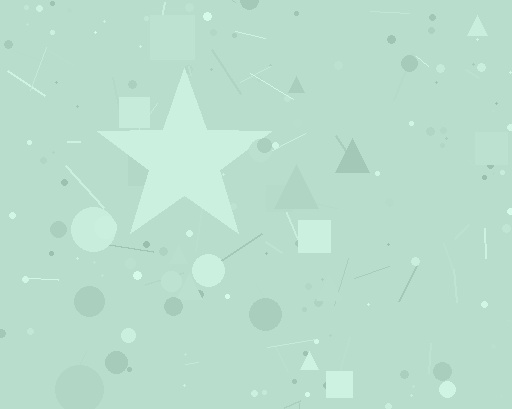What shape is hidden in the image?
A star is hidden in the image.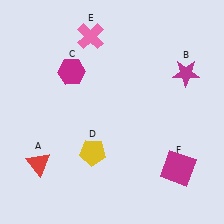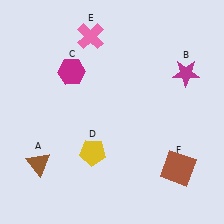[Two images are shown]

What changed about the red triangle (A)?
In Image 1, A is red. In Image 2, it changed to brown.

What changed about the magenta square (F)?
In Image 1, F is magenta. In Image 2, it changed to brown.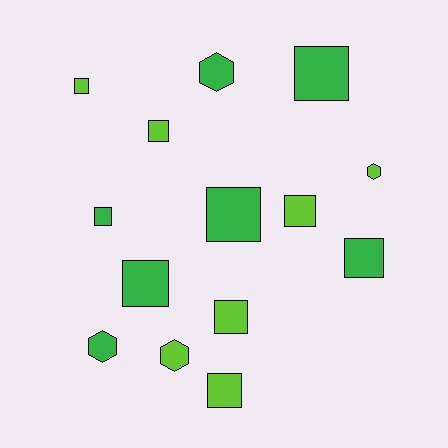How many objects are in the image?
There are 14 objects.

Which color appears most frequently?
Green, with 7 objects.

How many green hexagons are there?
There are 2 green hexagons.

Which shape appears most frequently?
Square, with 10 objects.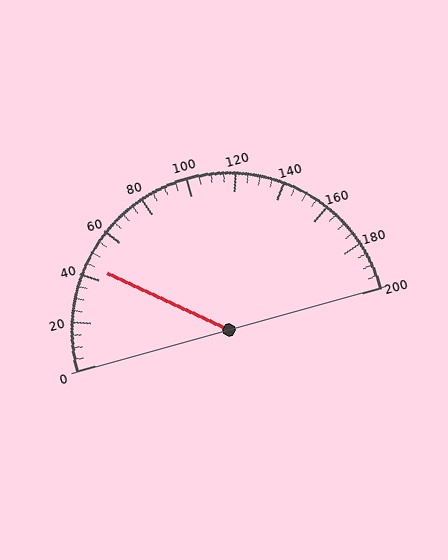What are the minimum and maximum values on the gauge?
The gauge ranges from 0 to 200.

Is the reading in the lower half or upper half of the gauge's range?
The reading is in the lower half of the range (0 to 200).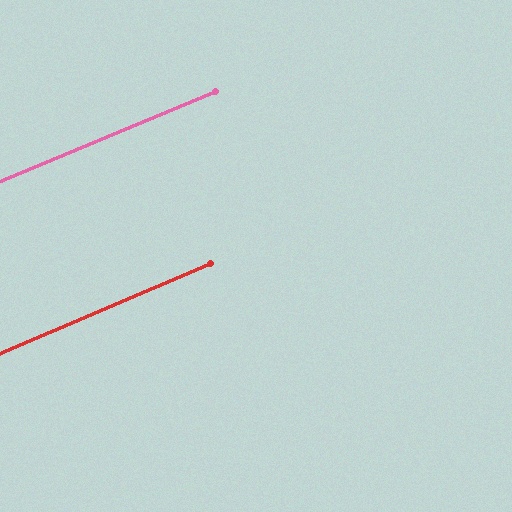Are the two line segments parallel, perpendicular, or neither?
Parallel — their directions differ by only 0.6°.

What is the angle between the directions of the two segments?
Approximately 1 degree.